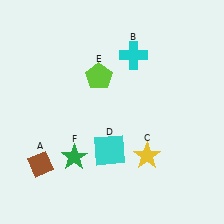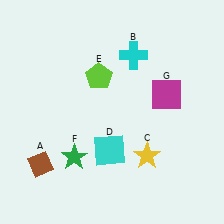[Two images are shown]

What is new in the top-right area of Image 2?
A magenta square (G) was added in the top-right area of Image 2.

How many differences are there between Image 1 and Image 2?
There is 1 difference between the two images.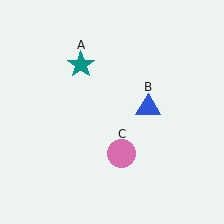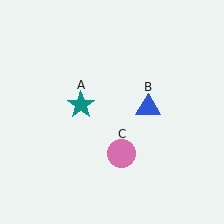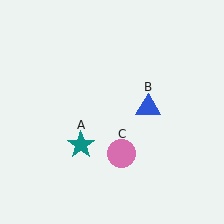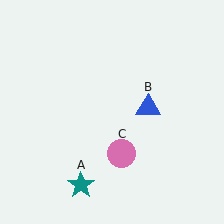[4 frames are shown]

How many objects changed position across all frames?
1 object changed position: teal star (object A).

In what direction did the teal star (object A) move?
The teal star (object A) moved down.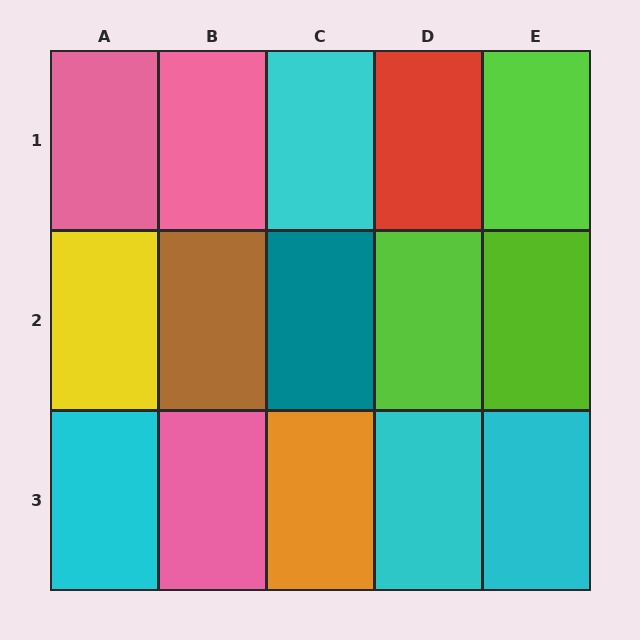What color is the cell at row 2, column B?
Brown.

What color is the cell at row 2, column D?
Lime.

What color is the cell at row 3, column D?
Cyan.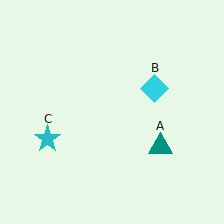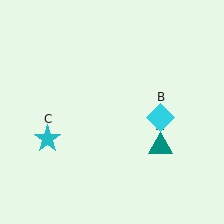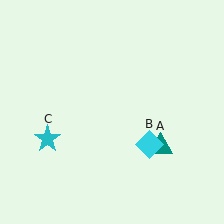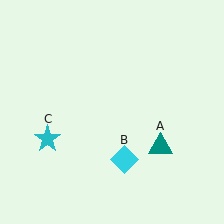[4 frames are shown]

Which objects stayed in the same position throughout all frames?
Teal triangle (object A) and cyan star (object C) remained stationary.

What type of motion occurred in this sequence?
The cyan diamond (object B) rotated clockwise around the center of the scene.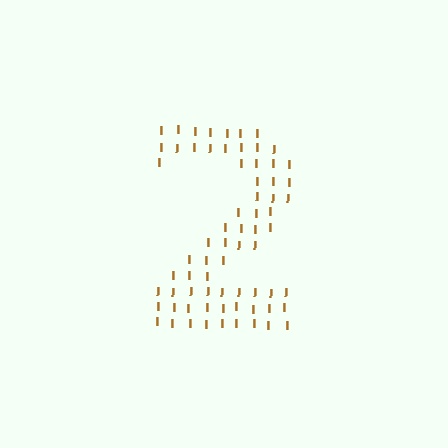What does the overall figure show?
The overall figure shows the digit 2.